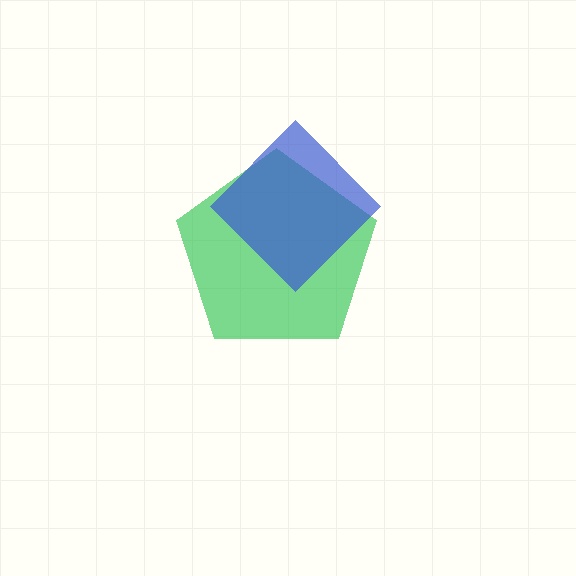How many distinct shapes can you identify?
There are 2 distinct shapes: a green pentagon, a blue diamond.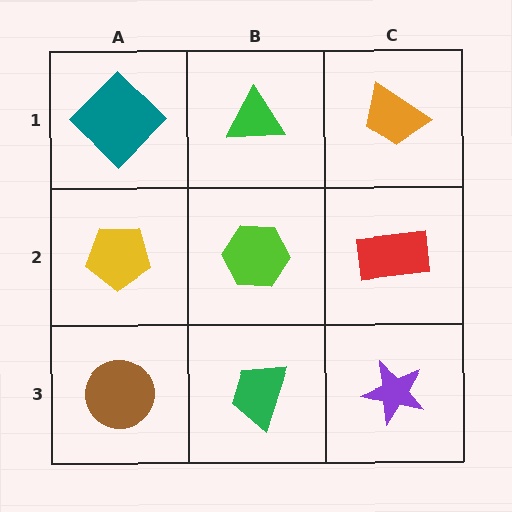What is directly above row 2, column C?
An orange trapezoid.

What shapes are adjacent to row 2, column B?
A green triangle (row 1, column B), a green trapezoid (row 3, column B), a yellow pentagon (row 2, column A), a red rectangle (row 2, column C).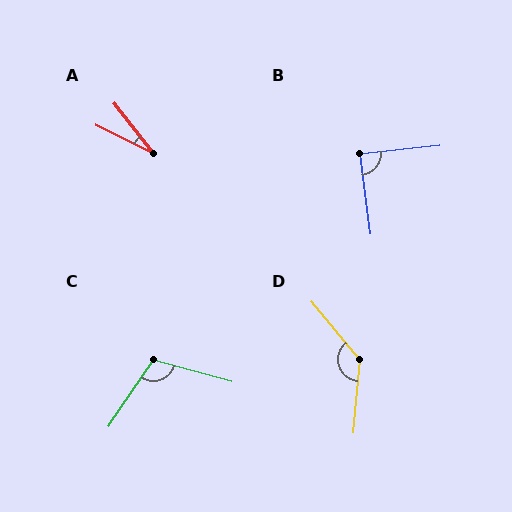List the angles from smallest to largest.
A (25°), B (89°), C (109°), D (135°).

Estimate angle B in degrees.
Approximately 89 degrees.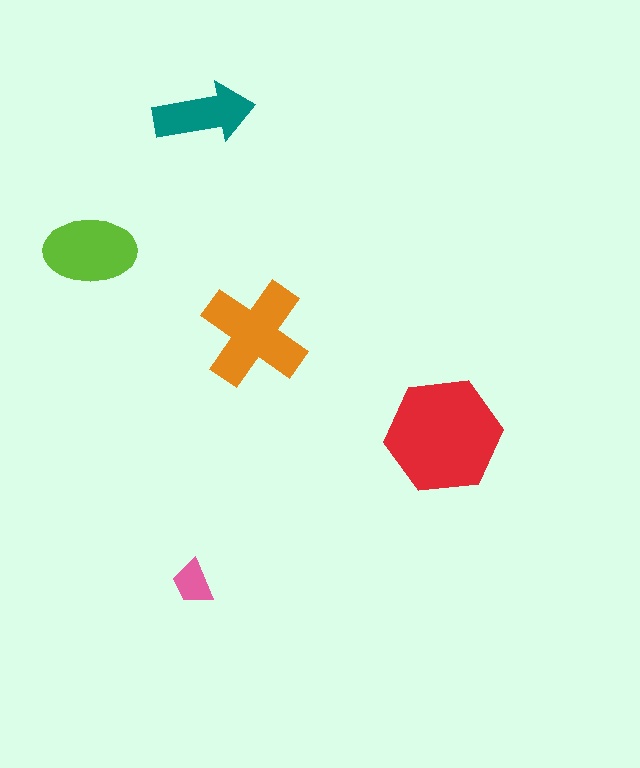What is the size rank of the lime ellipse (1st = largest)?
3rd.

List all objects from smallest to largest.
The pink trapezoid, the teal arrow, the lime ellipse, the orange cross, the red hexagon.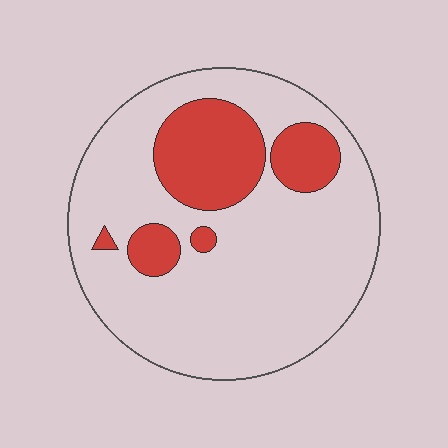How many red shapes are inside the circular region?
5.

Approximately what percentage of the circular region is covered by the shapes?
Approximately 20%.